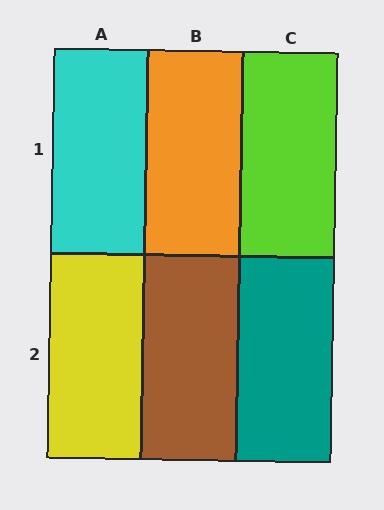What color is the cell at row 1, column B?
Orange.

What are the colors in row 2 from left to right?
Yellow, brown, teal.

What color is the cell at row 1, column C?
Lime.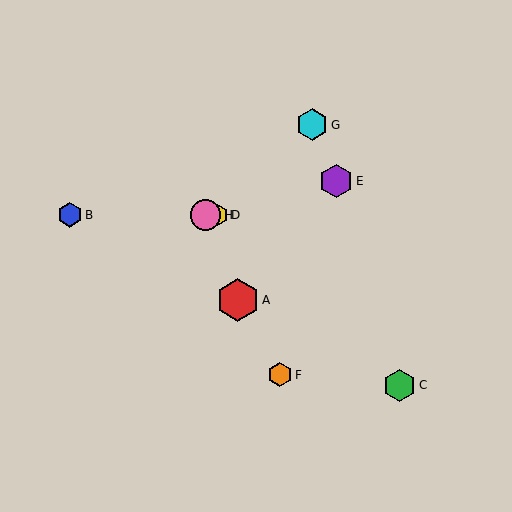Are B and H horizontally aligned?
Yes, both are at y≈215.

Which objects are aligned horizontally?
Objects B, D, H are aligned horizontally.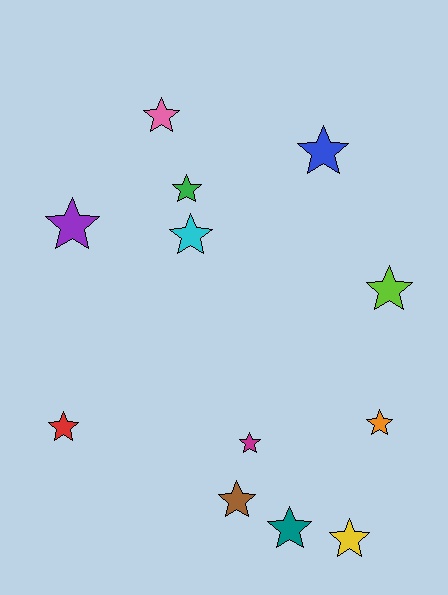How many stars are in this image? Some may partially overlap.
There are 12 stars.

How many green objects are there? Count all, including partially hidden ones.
There is 1 green object.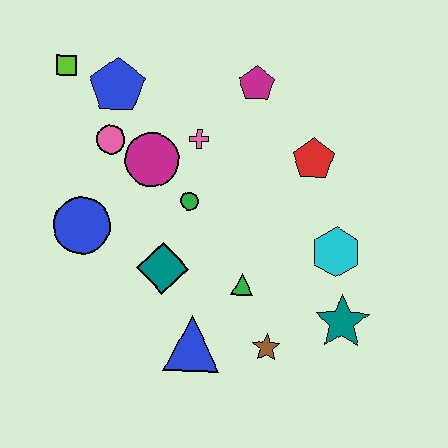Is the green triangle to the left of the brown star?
Yes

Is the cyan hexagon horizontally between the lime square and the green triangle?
No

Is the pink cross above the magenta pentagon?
No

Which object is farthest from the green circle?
The teal star is farthest from the green circle.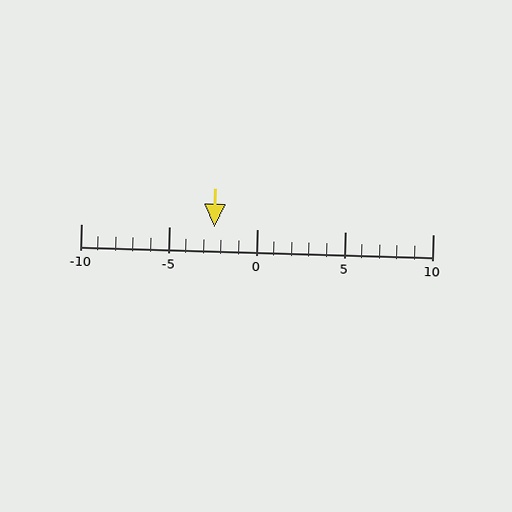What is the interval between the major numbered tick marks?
The major tick marks are spaced 5 units apart.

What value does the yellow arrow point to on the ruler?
The yellow arrow points to approximately -2.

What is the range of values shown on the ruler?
The ruler shows values from -10 to 10.